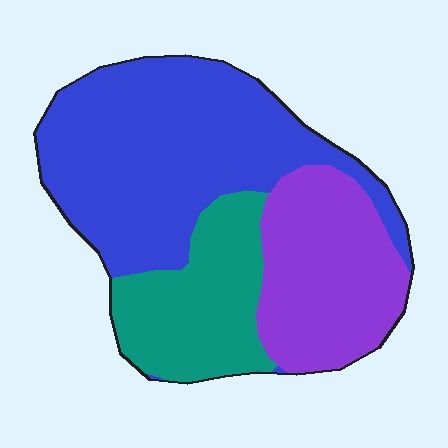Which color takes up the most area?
Blue, at roughly 50%.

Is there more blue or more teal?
Blue.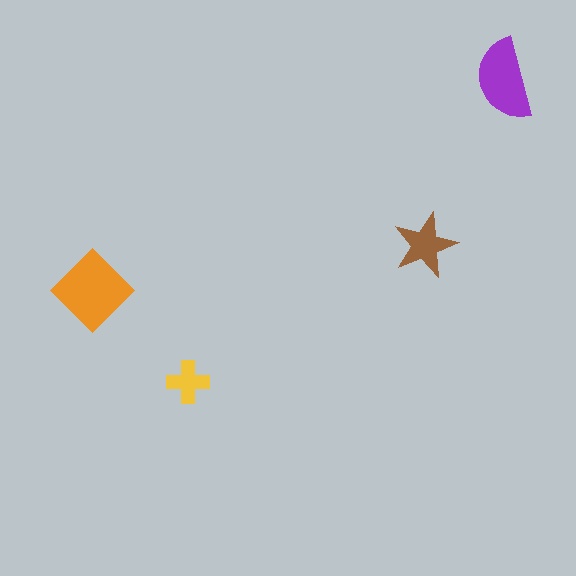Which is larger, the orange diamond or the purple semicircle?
The orange diamond.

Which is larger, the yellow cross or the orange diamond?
The orange diamond.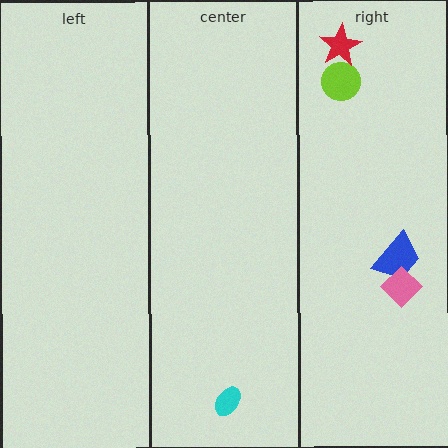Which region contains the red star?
The right region.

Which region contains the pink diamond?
The right region.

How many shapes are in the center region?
1.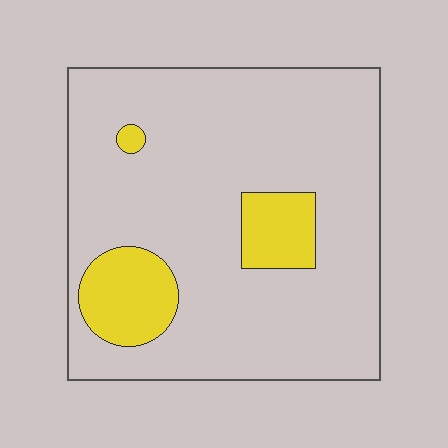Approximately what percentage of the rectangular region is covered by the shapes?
Approximately 15%.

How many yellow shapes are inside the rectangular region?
3.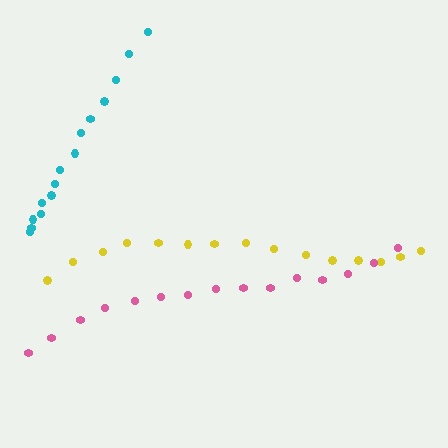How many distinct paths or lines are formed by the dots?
There are 3 distinct paths.